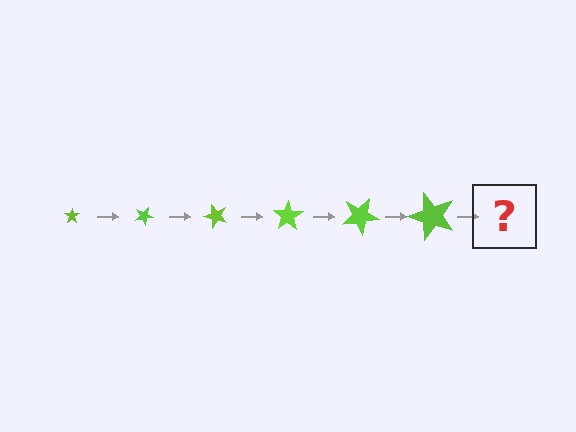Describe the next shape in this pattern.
It should be a star, larger than the previous one and rotated 150 degrees from the start.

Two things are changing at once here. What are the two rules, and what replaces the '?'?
The two rules are that the star grows larger each step and it rotates 25 degrees each step. The '?' should be a star, larger than the previous one and rotated 150 degrees from the start.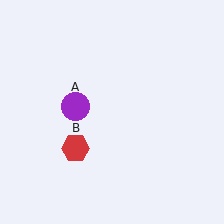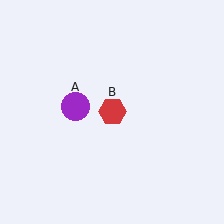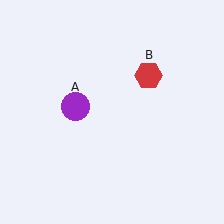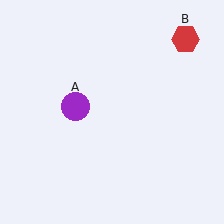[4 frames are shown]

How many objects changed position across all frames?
1 object changed position: red hexagon (object B).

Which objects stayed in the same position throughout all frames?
Purple circle (object A) remained stationary.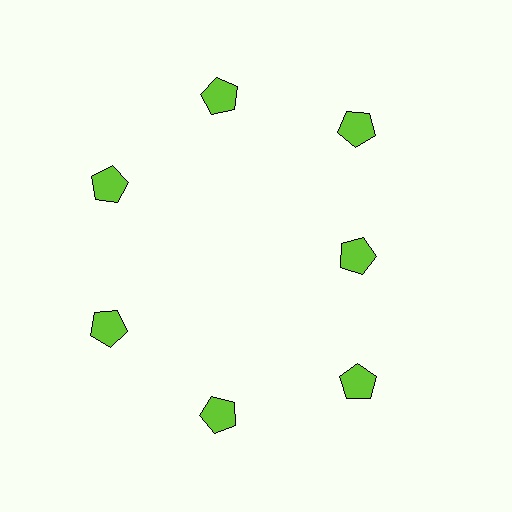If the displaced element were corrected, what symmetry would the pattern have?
It would have 7-fold rotational symmetry — the pattern would map onto itself every 51 degrees.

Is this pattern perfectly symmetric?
No. The 7 lime pentagons are arranged in a ring, but one element near the 3 o'clock position is pulled inward toward the center, breaking the 7-fold rotational symmetry.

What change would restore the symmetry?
The symmetry would be restored by moving it outward, back onto the ring so that all 7 pentagons sit at equal angles and equal distance from the center.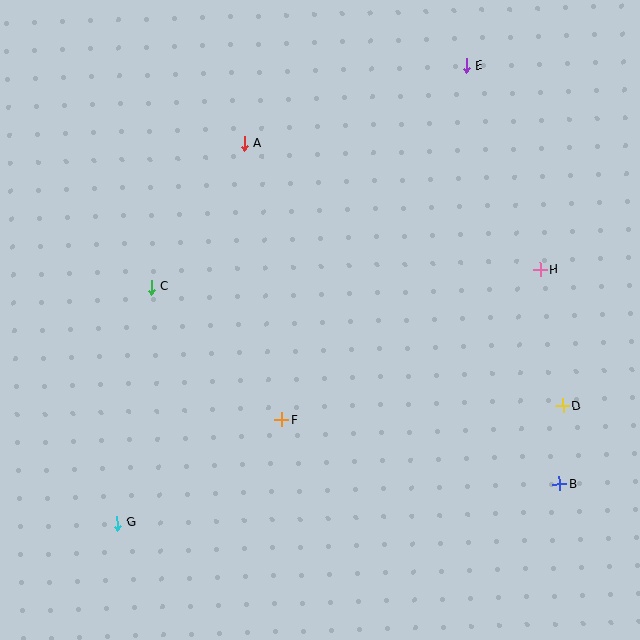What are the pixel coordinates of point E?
Point E is at (466, 65).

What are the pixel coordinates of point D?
Point D is at (563, 406).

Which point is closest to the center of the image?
Point F at (282, 420) is closest to the center.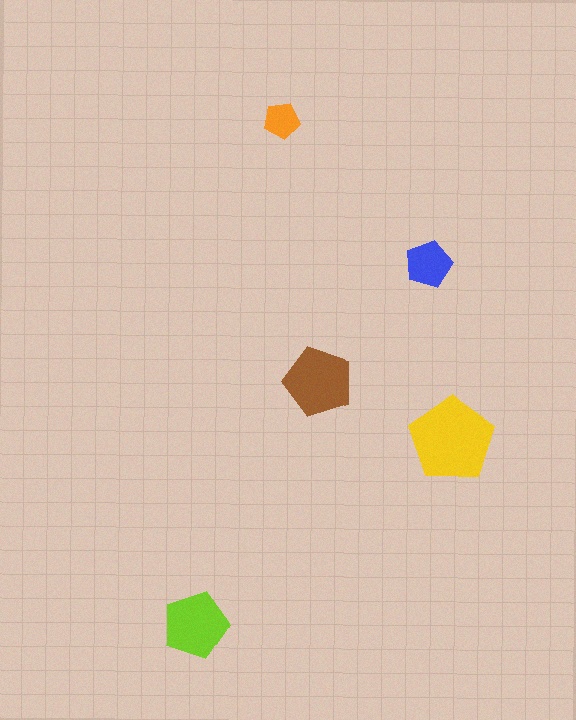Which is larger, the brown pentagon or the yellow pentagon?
The yellow one.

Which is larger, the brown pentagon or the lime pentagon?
The brown one.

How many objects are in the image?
There are 5 objects in the image.